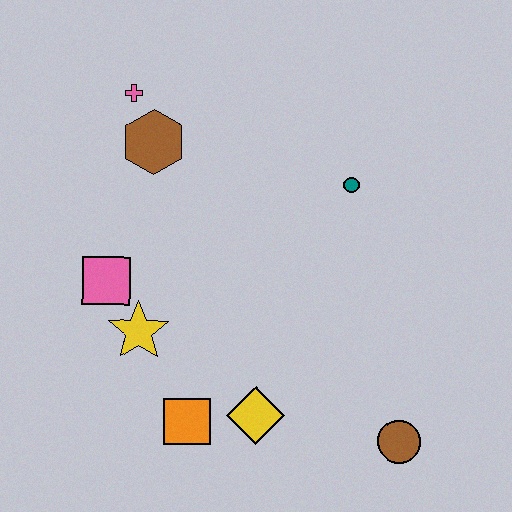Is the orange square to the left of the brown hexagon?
No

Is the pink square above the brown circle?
Yes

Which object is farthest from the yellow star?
The brown circle is farthest from the yellow star.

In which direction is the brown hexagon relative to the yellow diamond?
The brown hexagon is above the yellow diamond.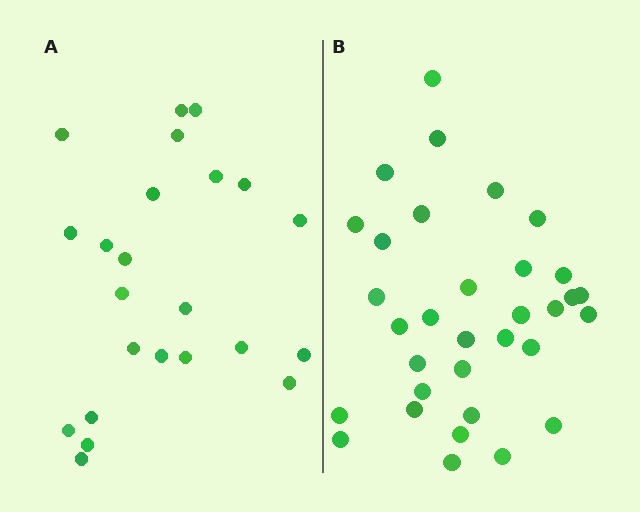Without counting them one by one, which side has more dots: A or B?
Region B (the right region) has more dots.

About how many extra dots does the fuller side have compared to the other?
Region B has roughly 10 or so more dots than region A.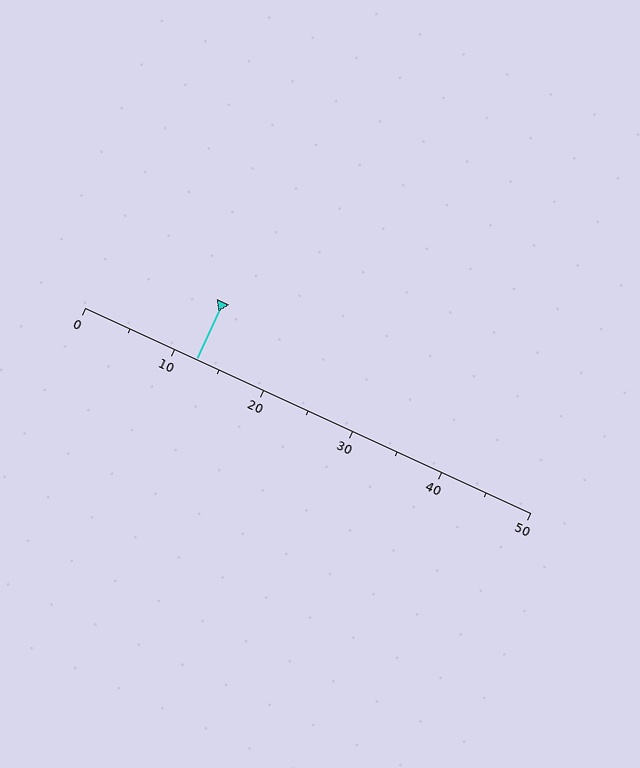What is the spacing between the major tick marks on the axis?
The major ticks are spaced 10 apart.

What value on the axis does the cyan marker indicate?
The marker indicates approximately 12.5.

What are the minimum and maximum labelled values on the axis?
The axis runs from 0 to 50.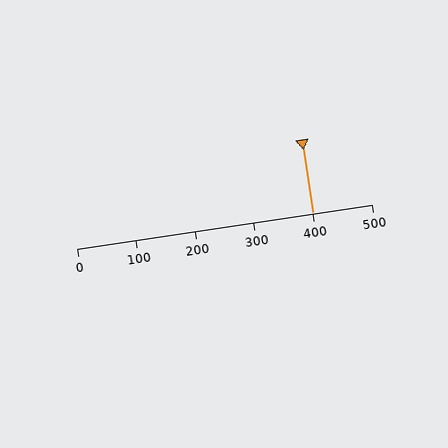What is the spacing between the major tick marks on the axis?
The major ticks are spaced 100 apart.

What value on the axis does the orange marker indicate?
The marker indicates approximately 400.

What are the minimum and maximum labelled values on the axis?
The axis runs from 0 to 500.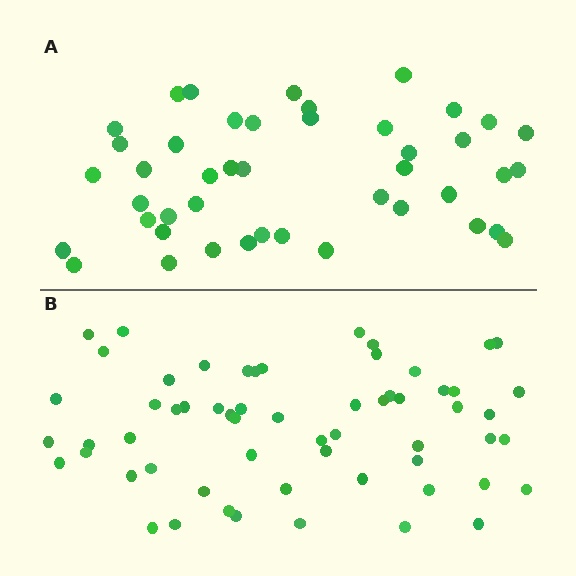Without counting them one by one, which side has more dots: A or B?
Region B (the bottom region) has more dots.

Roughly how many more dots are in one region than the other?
Region B has approximately 15 more dots than region A.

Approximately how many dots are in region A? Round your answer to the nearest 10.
About 40 dots. (The exact count is 44, which rounds to 40.)